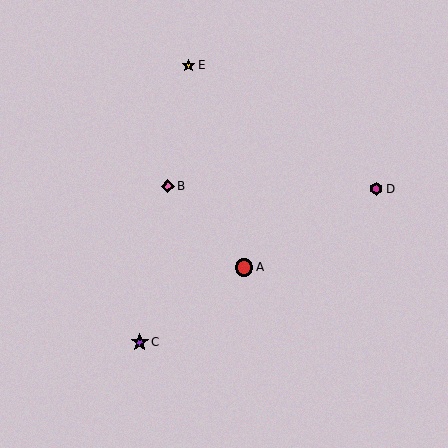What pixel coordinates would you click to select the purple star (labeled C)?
Click at (140, 342) to select the purple star C.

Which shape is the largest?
The red circle (labeled A) is the largest.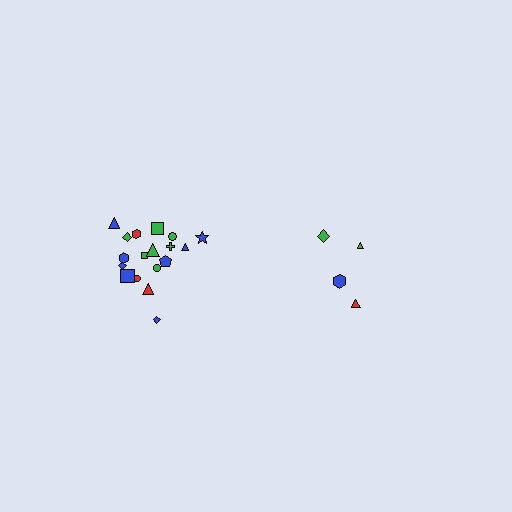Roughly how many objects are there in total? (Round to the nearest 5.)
Roughly 20 objects in total.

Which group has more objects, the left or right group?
The left group.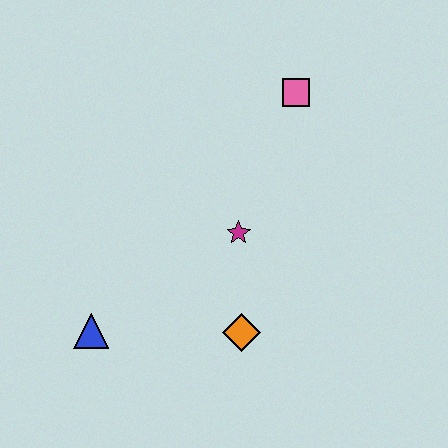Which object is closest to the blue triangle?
The orange diamond is closest to the blue triangle.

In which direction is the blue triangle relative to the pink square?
The blue triangle is below the pink square.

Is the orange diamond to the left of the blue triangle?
No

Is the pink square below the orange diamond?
No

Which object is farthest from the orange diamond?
The pink square is farthest from the orange diamond.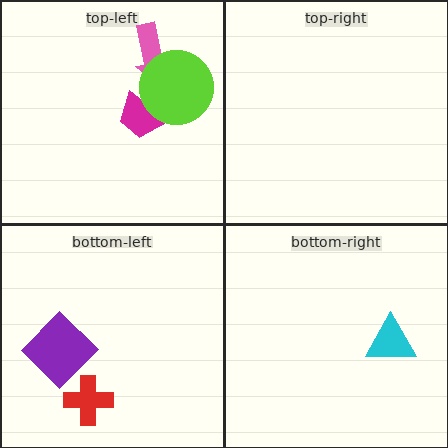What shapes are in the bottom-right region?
The cyan triangle.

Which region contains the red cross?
The bottom-left region.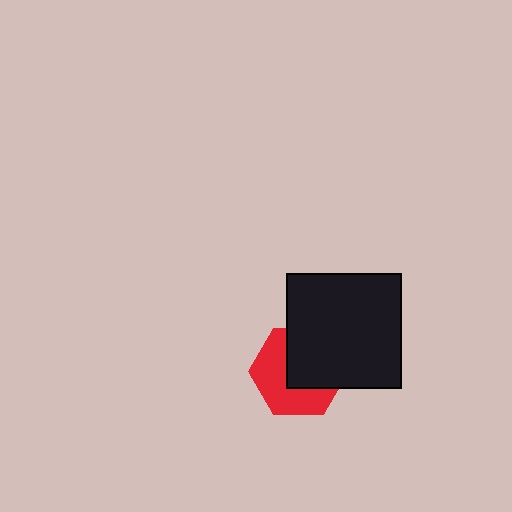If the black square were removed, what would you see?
You would see the complete red hexagon.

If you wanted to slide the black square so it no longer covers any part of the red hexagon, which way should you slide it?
Slide it toward the upper-right — that is the most direct way to separate the two shapes.